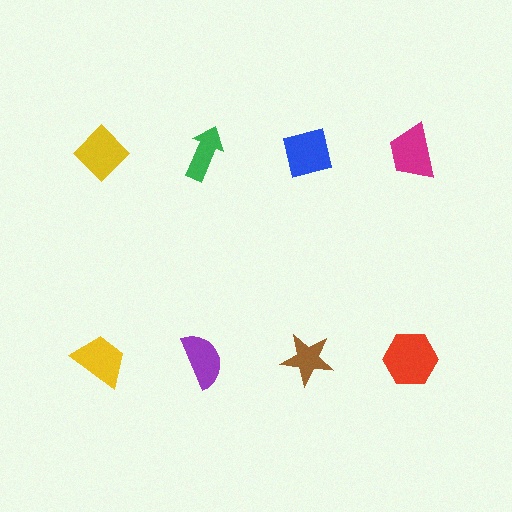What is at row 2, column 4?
A red hexagon.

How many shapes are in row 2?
4 shapes.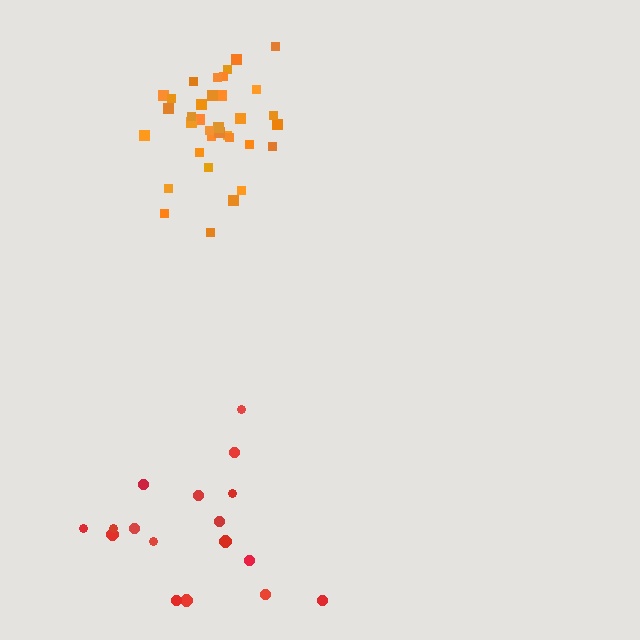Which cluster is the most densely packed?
Orange.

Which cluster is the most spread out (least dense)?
Red.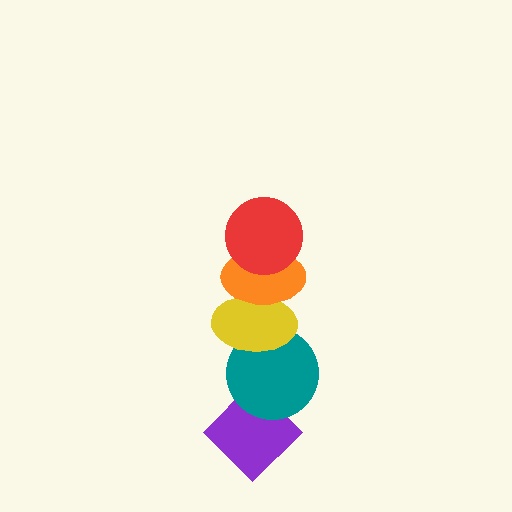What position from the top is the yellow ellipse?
The yellow ellipse is 3rd from the top.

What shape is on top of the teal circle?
The yellow ellipse is on top of the teal circle.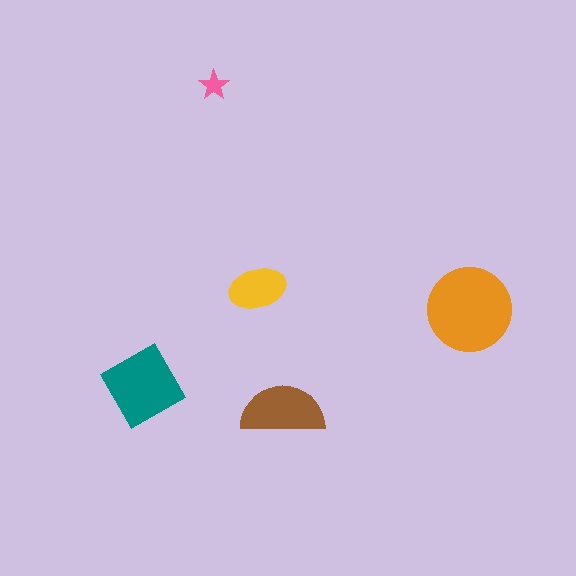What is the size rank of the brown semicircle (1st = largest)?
3rd.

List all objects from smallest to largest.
The pink star, the yellow ellipse, the brown semicircle, the teal square, the orange circle.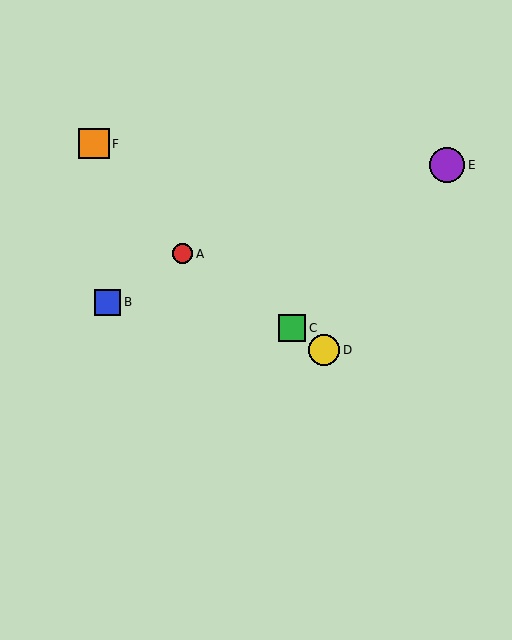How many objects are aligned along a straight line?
3 objects (A, C, D) are aligned along a straight line.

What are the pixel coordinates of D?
Object D is at (324, 350).